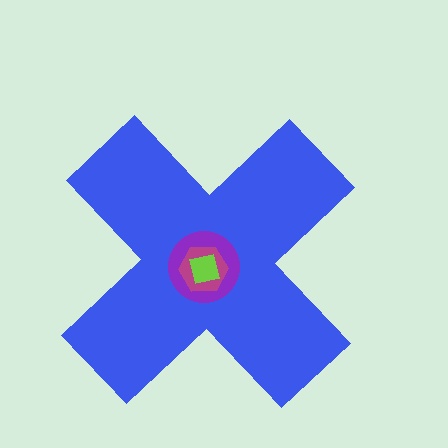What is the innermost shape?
The lime square.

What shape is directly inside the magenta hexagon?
The lime square.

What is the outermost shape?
The blue cross.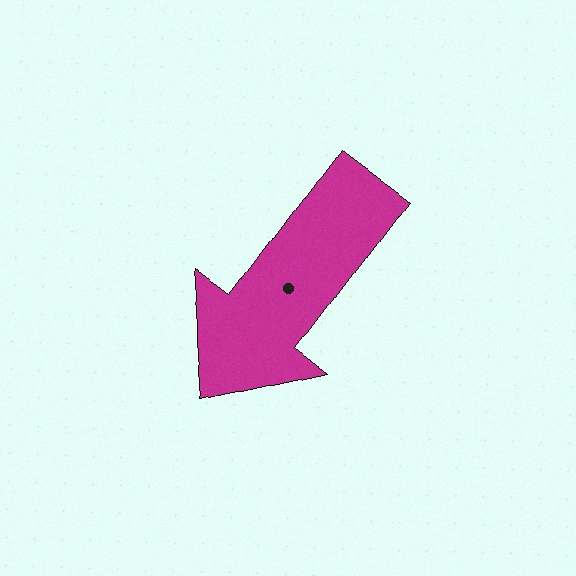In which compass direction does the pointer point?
Southwest.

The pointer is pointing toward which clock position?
Roughly 7 o'clock.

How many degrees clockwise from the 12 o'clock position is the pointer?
Approximately 217 degrees.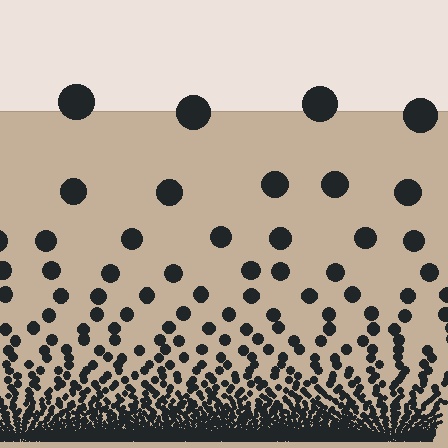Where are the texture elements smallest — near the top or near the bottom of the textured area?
Near the bottom.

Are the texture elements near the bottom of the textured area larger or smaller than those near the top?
Smaller. The gradient is inverted — elements near the bottom are smaller and denser.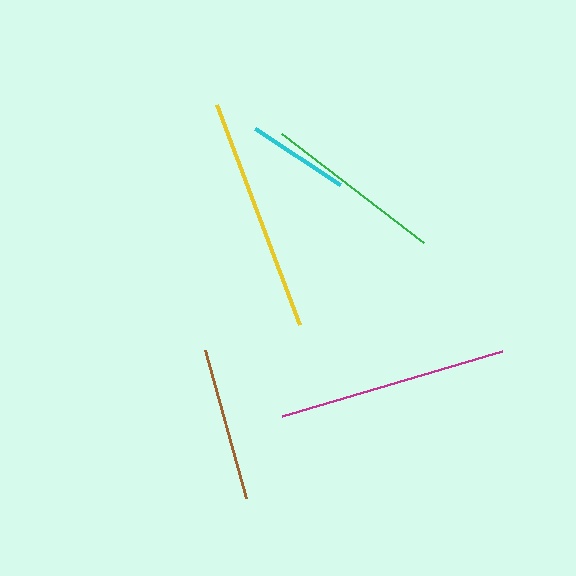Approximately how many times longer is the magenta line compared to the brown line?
The magenta line is approximately 1.5 times the length of the brown line.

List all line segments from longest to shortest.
From longest to shortest: yellow, magenta, green, brown, cyan.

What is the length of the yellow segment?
The yellow segment is approximately 235 pixels long.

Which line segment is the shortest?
The cyan line is the shortest at approximately 102 pixels.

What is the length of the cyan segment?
The cyan segment is approximately 102 pixels long.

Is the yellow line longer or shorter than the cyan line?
The yellow line is longer than the cyan line.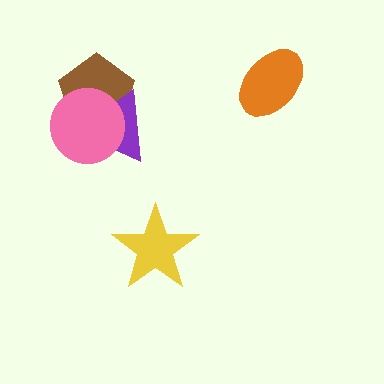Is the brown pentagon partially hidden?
Yes, it is partially covered by another shape.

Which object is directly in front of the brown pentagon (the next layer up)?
The purple triangle is directly in front of the brown pentagon.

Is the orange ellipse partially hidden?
No, no other shape covers it.